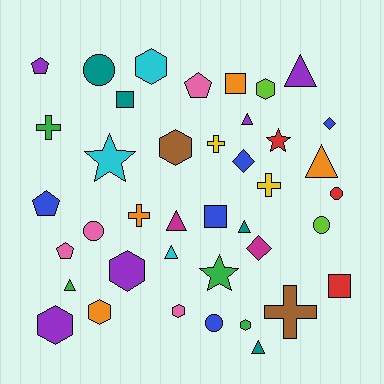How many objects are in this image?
There are 40 objects.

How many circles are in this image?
There are 5 circles.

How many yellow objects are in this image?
There are 2 yellow objects.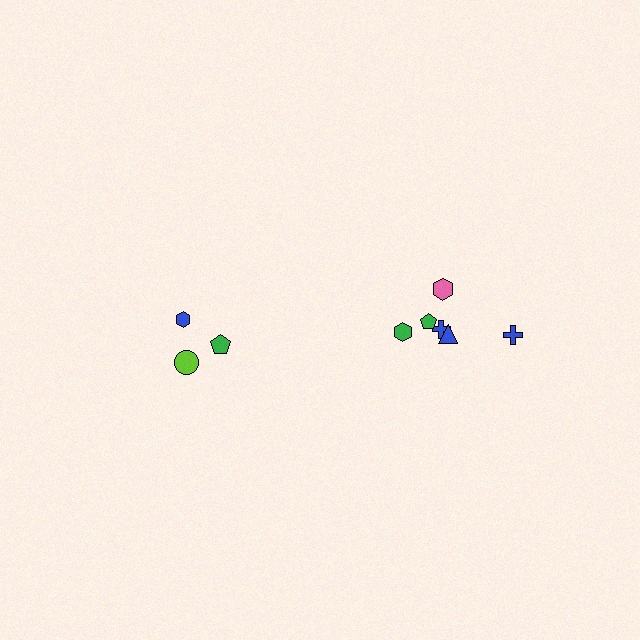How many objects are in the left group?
There are 3 objects.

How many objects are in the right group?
There are 6 objects.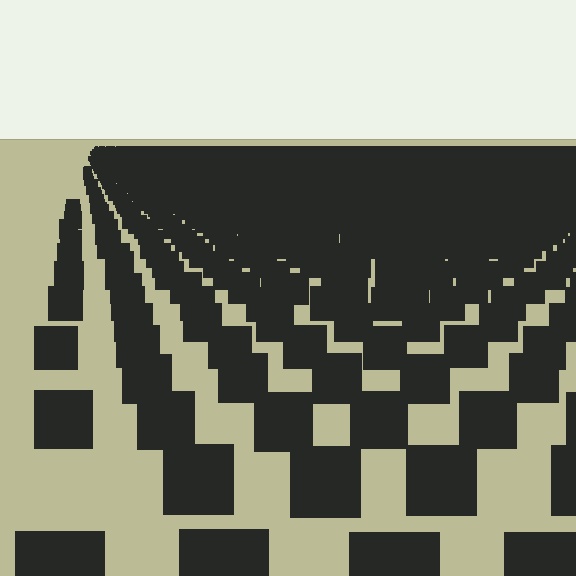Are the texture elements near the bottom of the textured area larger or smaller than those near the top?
Larger. Near the bottom, elements are closer to the viewer and appear at a bigger on-screen size.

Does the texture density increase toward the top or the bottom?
Density increases toward the top.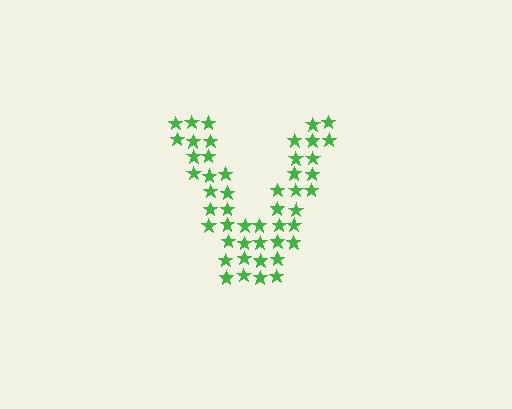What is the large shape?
The large shape is the letter V.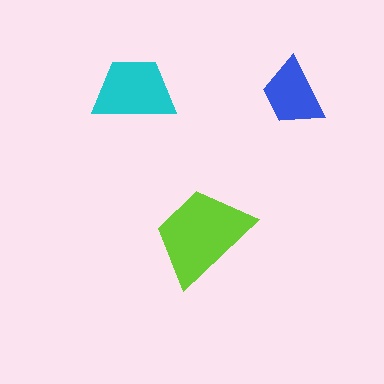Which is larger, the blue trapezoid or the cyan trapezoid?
The cyan one.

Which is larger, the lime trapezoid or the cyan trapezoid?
The lime one.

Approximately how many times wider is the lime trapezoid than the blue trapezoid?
About 1.5 times wider.